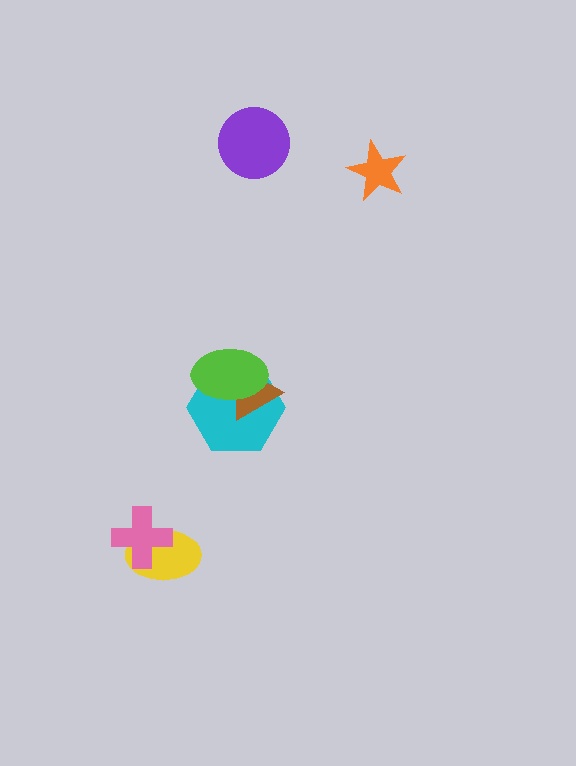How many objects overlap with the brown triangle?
2 objects overlap with the brown triangle.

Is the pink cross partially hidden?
No, no other shape covers it.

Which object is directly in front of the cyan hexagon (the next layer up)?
The brown triangle is directly in front of the cyan hexagon.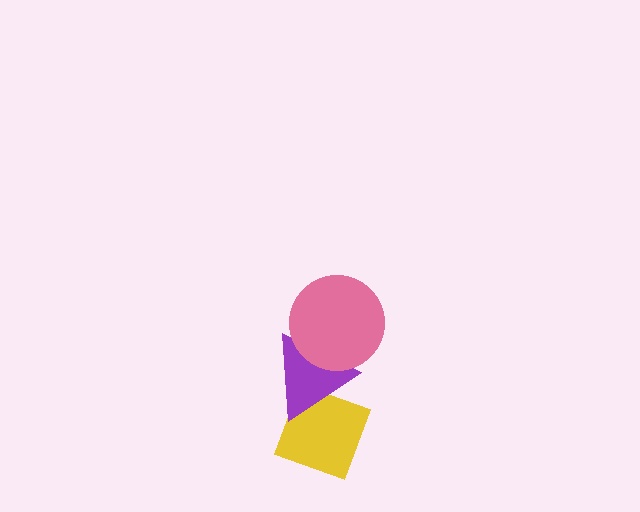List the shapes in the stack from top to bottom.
From top to bottom: the pink circle, the purple triangle, the yellow diamond.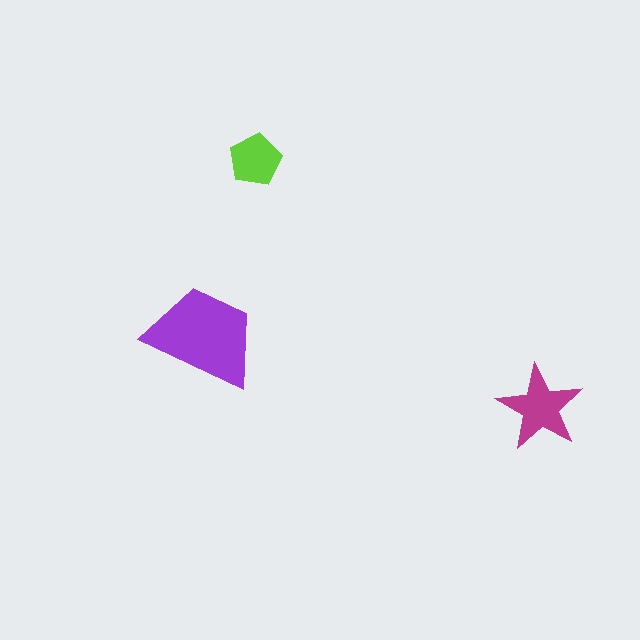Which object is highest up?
The lime pentagon is topmost.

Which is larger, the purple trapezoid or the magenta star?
The purple trapezoid.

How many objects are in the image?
There are 3 objects in the image.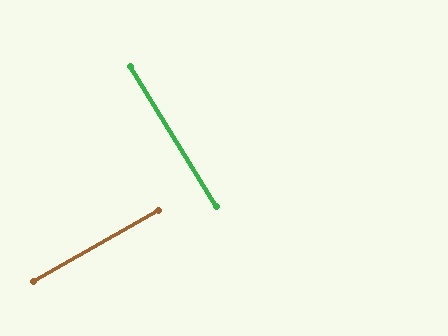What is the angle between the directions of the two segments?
Approximately 88 degrees.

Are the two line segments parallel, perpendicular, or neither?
Perpendicular — they meet at approximately 88°.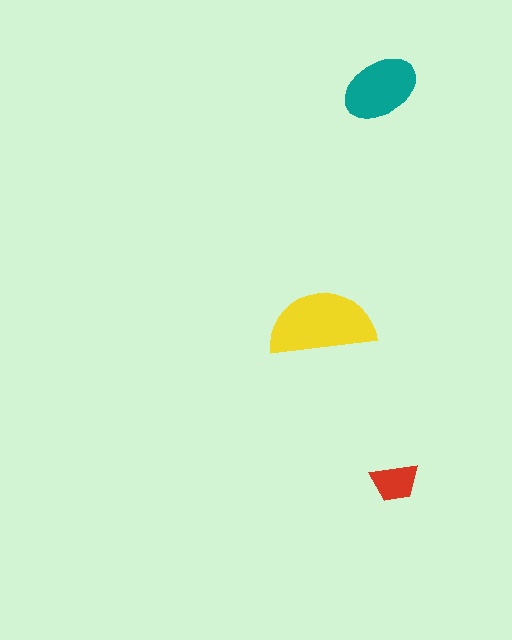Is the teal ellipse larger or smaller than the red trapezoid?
Larger.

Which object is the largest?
The yellow semicircle.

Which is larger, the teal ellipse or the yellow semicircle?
The yellow semicircle.